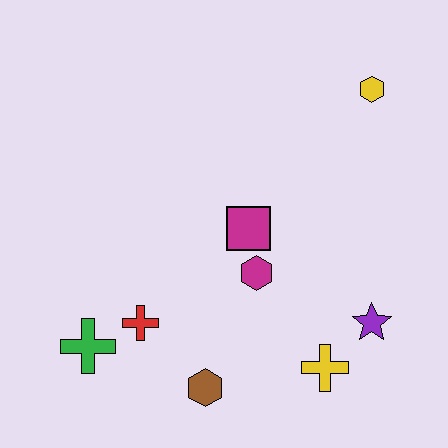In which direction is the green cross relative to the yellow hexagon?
The green cross is to the left of the yellow hexagon.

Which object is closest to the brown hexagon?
The red cross is closest to the brown hexagon.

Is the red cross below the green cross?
No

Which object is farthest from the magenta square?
The green cross is farthest from the magenta square.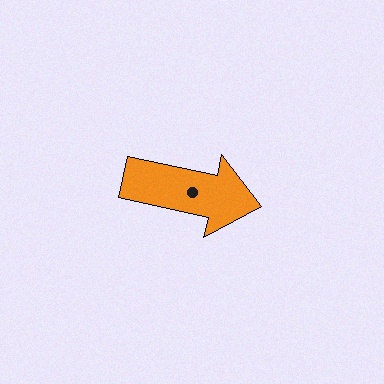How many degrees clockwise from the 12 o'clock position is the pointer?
Approximately 102 degrees.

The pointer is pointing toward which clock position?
Roughly 3 o'clock.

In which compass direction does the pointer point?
East.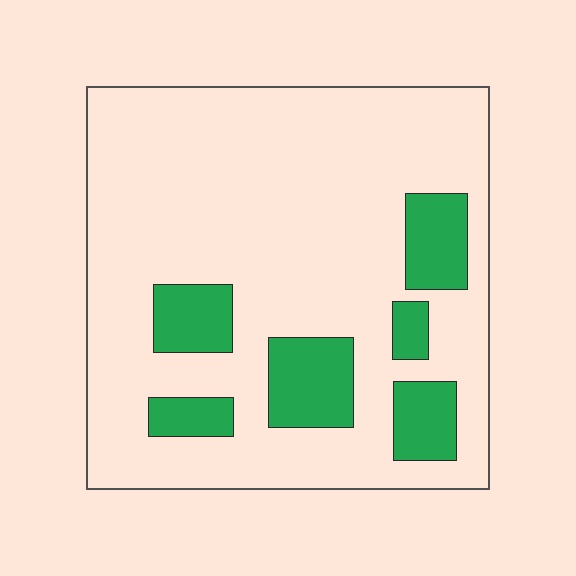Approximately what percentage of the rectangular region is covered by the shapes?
Approximately 20%.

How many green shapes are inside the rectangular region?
6.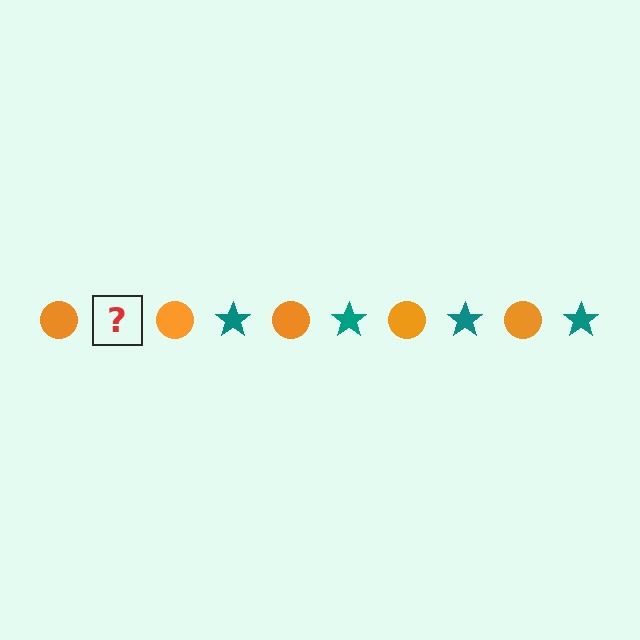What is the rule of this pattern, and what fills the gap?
The rule is that the pattern alternates between orange circle and teal star. The gap should be filled with a teal star.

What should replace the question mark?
The question mark should be replaced with a teal star.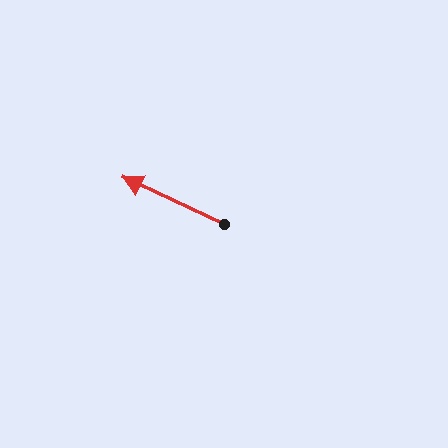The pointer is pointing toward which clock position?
Roughly 10 o'clock.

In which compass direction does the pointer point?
Northwest.